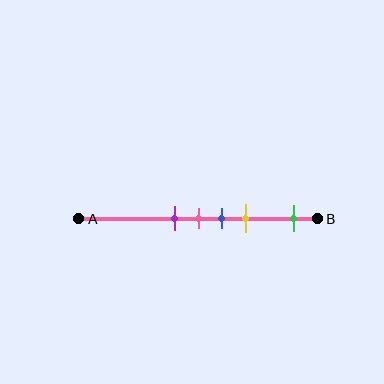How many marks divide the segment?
There are 5 marks dividing the segment.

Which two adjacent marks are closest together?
The purple and pink marks are the closest adjacent pair.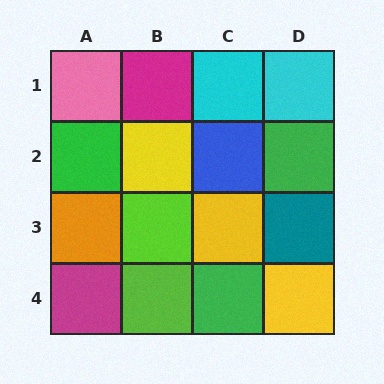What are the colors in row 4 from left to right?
Magenta, lime, green, yellow.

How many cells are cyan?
2 cells are cyan.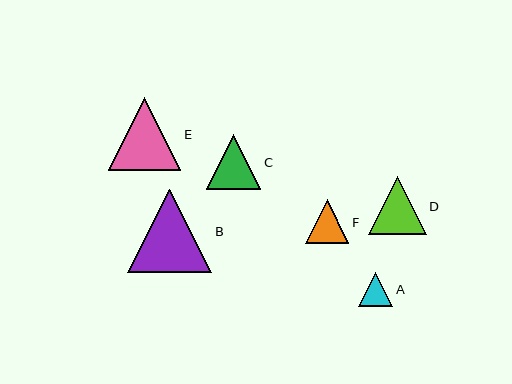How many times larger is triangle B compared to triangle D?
Triangle B is approximately 1.5 times the size of triangle D.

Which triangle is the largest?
Triangle B is the largest with a size of approximately 84 pixels.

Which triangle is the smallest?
Triangle A is the smallest with a size of approximately 34 pixels.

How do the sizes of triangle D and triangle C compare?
Triangle D and triangle C are approximately the same size.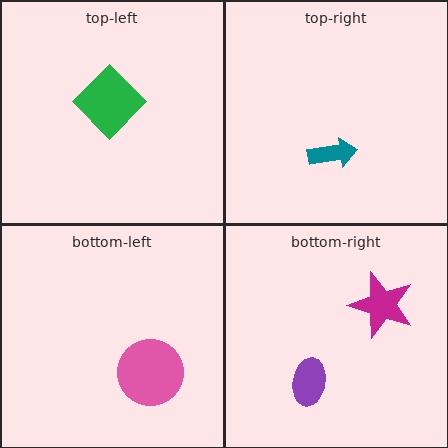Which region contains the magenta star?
The bottom-right region.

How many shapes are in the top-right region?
1.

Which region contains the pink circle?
The bottom-left region.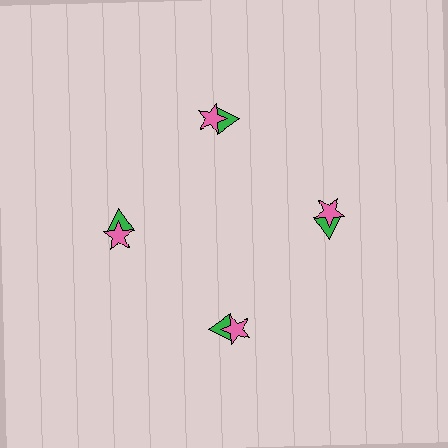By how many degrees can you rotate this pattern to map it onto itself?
The pattern maps onto itself every 90 degrees of rotation.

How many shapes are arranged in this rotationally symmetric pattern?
There are 8 shapes, arranged in 4 groups of 2.